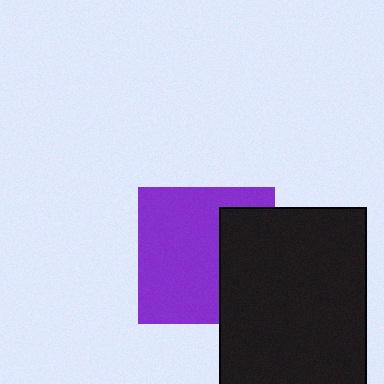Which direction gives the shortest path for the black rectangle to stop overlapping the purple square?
Moving right gives the shortest separation.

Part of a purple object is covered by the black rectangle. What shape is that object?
It is a square.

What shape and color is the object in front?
The object in front is a black rectangle.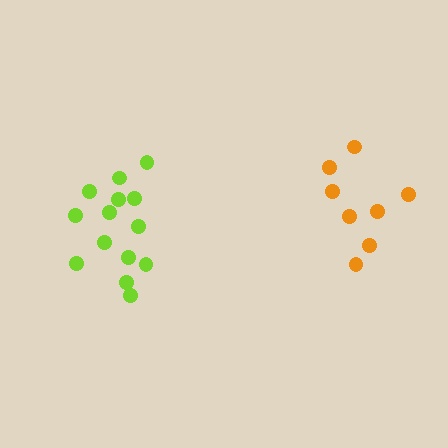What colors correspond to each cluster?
The clusters are colored: lime, orange.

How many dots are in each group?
Group 1: 14 dots, Group 2: 8 dots (22 total).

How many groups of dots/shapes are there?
There are 2 groups.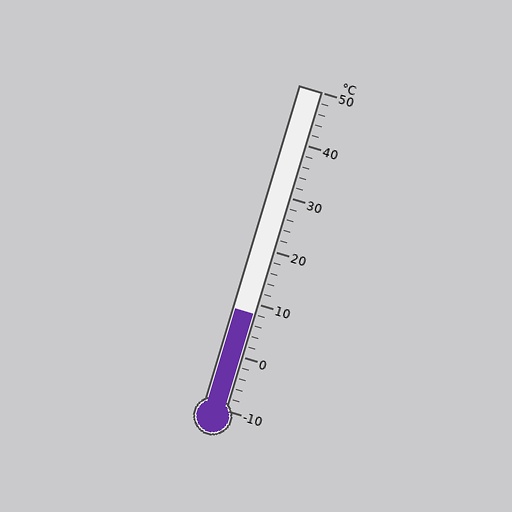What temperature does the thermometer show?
The thermometer shows approximately 8°C.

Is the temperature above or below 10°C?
The temperature is below 10°C.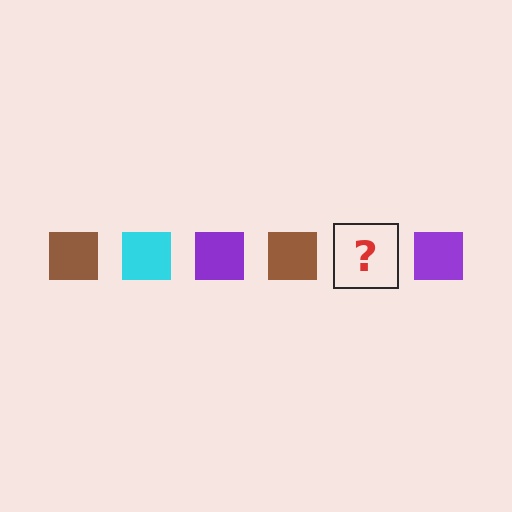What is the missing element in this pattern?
The missing element is a cyan square.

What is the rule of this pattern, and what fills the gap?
The rule is that the pattern cycles through brown, cyan, purple squares. The gap should be filled with a cyan square.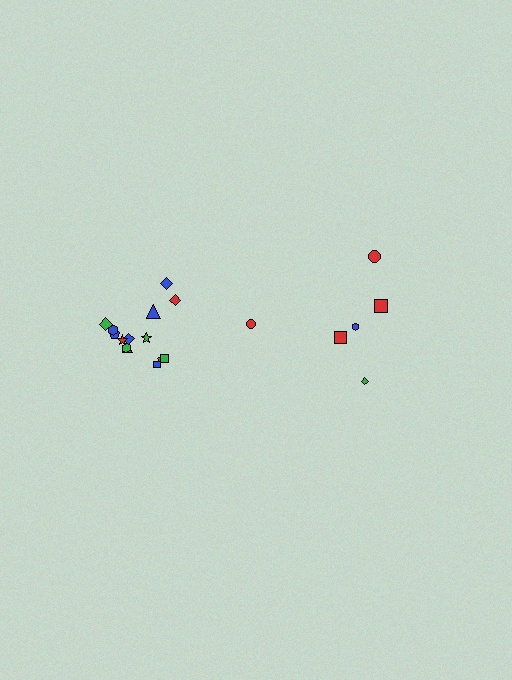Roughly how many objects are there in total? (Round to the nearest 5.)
Roughly 20 objects in total.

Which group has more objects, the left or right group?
The left group.